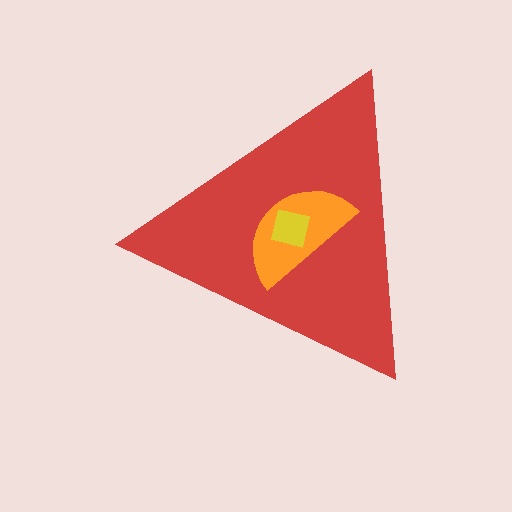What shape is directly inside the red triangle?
The orange semicircle.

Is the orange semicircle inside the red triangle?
Yes.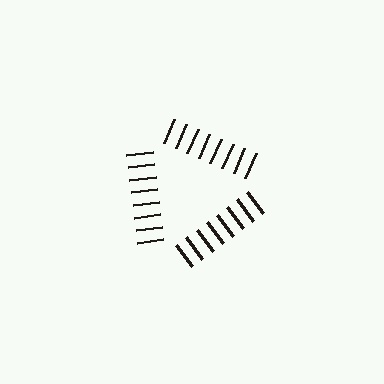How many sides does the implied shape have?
3 sides — the line-ends trace a triangle.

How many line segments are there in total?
24 — 8 along each of the 3 edges.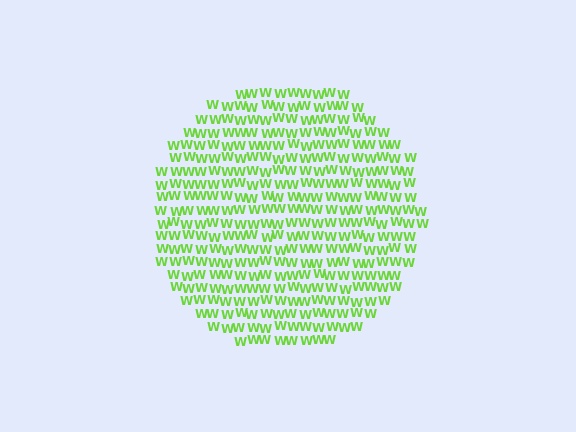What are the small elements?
The small elements are letter W's.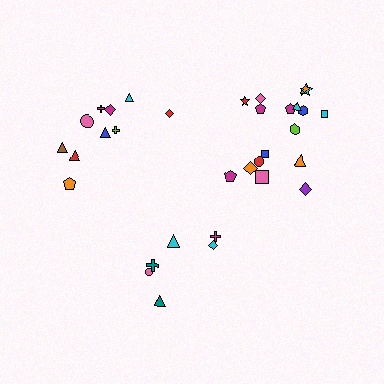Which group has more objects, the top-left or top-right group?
The top-right group.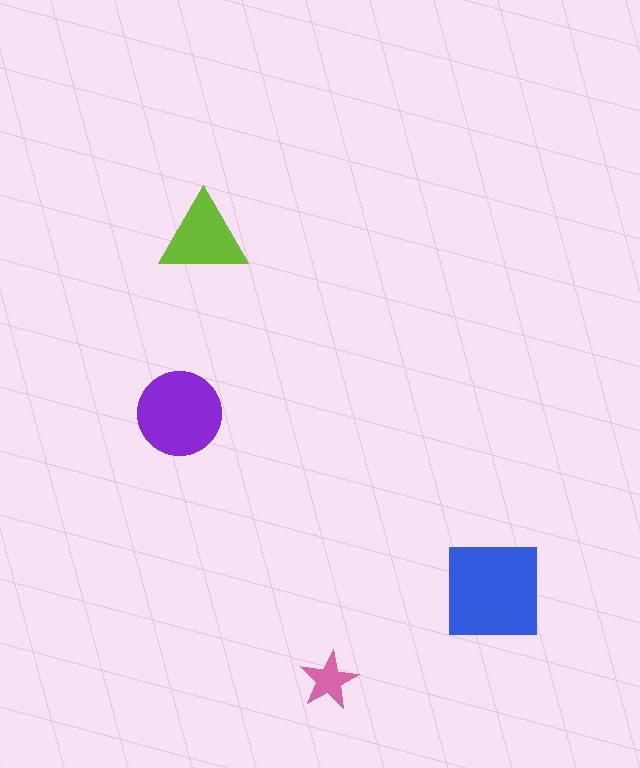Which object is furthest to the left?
The purple circle is leftmost.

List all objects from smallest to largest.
The pink star, the lime triangle, the purple circle, the blue square.